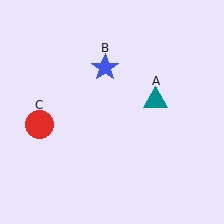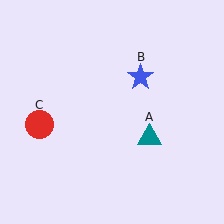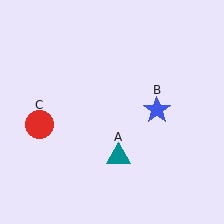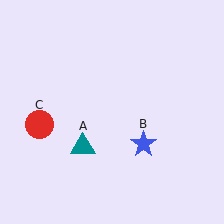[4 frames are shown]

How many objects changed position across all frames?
2 objects changed position: teal triangle (object A), blue star (object B).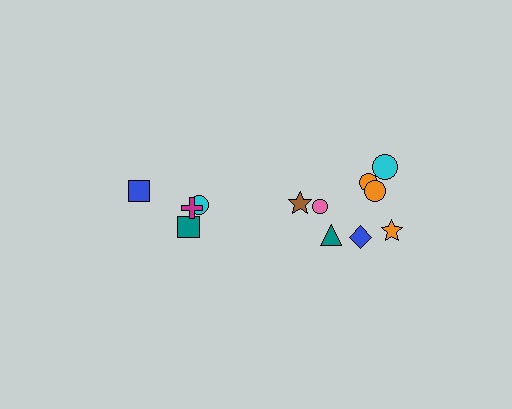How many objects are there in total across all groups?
There are 12 objects.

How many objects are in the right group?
There are 8 objects.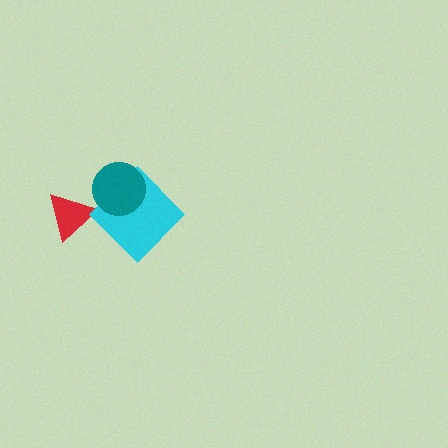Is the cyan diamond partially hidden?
Yes, it is partially covered by another shape.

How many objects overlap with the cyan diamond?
2 objects overlap with the cyan diamond.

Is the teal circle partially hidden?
No, no other shape covers it.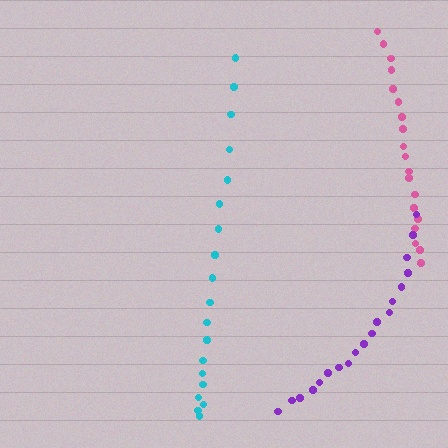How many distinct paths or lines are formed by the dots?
There are 3 distinct paths.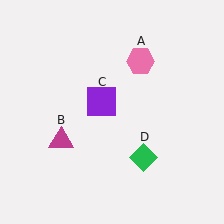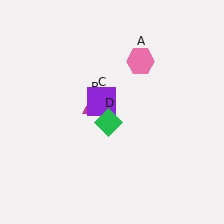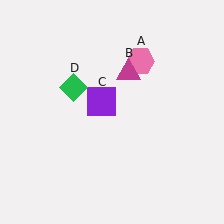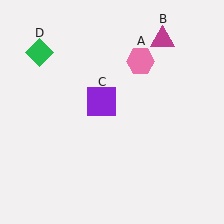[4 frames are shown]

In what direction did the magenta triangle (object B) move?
The magenta triangle (object B) moved up and to the right.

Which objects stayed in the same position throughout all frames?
Pink hexagon (object A) and purple square (object C) remained stationary.